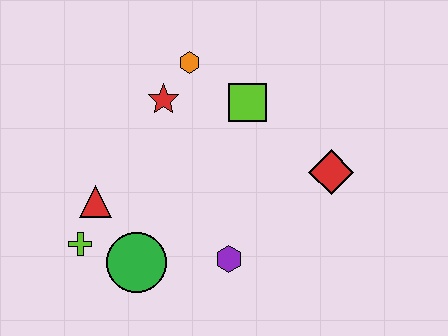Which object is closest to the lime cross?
The red triangle is closest to the lime cross.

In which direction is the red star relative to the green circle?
The red star is above the green circle.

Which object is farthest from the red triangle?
The red diamond is farthest from the red triangle.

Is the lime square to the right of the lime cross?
Yes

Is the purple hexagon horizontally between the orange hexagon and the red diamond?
Yes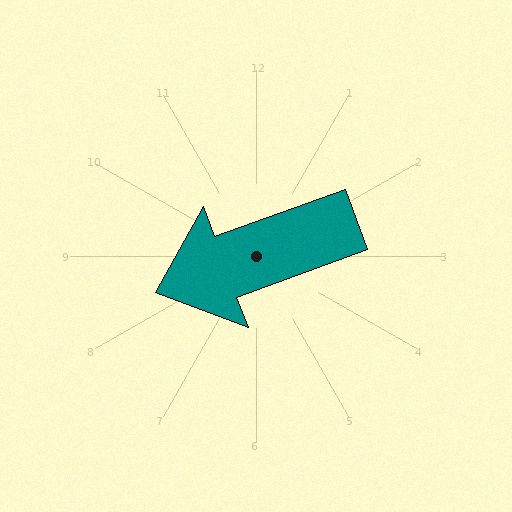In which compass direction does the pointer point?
West.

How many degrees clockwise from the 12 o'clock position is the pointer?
Approximately 250 degrees.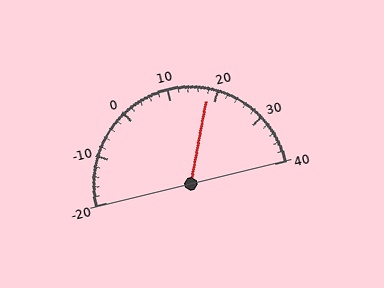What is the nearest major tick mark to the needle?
The nearest major tick mark is 20.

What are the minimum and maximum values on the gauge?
The gauge ranges from -20 to 40.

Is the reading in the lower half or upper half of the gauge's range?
The reading is in the upper half of the range (-20 to 40).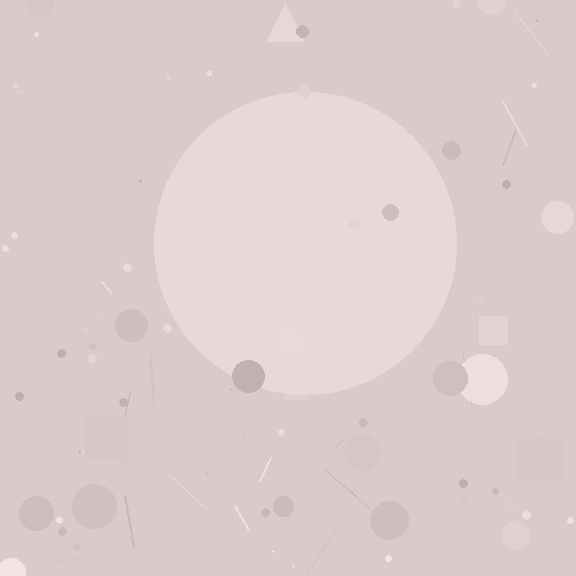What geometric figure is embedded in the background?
A circle is embedded in the background.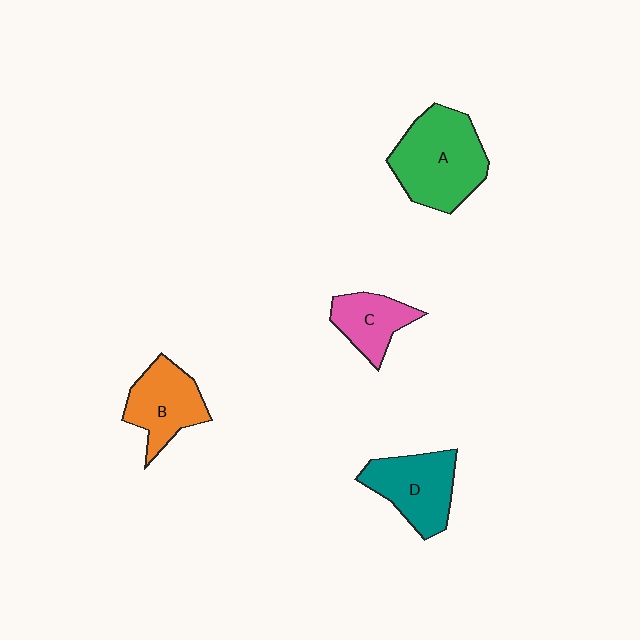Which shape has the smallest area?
Shape C (pink).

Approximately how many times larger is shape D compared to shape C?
Approximately 1.4 times.